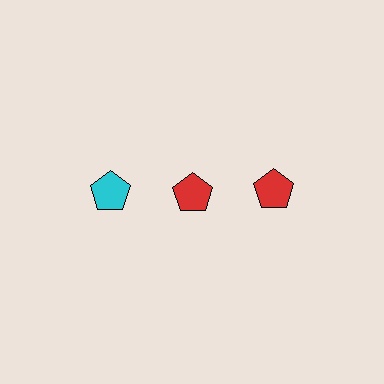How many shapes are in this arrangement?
There are 3 shapes arranged in a grid pattern.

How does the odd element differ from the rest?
It has a different color: cyan instead of red.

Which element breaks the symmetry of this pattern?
The cyan pentagon in the top row, leftmost column breaks the symmetry. All other shapes are red pentagons.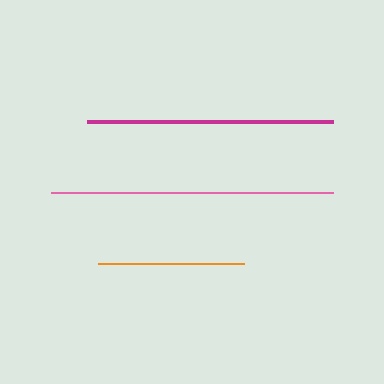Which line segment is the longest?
The pink line is the longest at approximately 282 pixels.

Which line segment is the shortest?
The orange line is the shortest at approximately 146 pixels.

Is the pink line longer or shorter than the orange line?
The pink line is longer than the orange line.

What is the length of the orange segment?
The orange segment is approximately 146 pixels long.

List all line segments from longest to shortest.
From longest to shortest: pink, magenta, orange.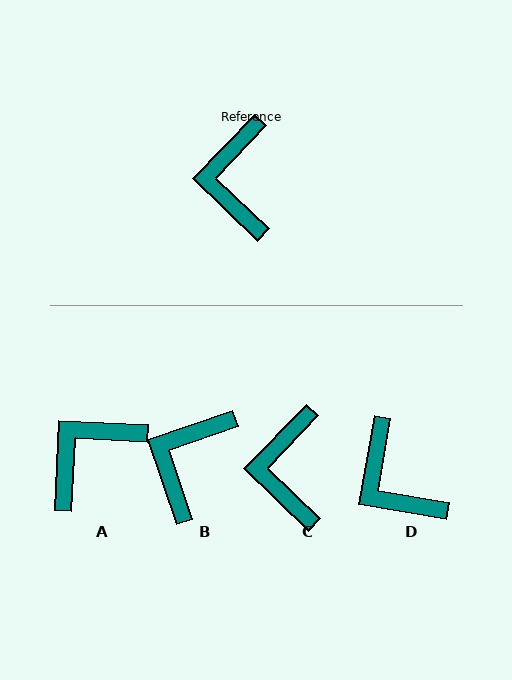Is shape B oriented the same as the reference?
No, it is off by about 27 degrees.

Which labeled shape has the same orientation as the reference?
C.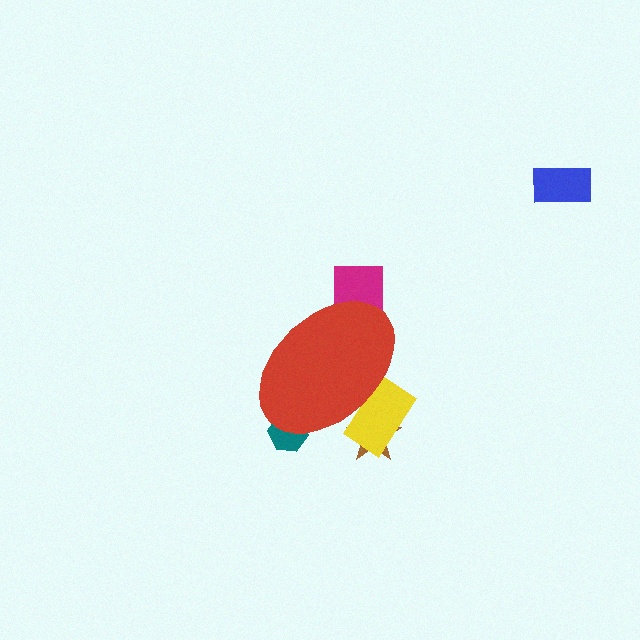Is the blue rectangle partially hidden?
No, the blue rectangle is fully visible.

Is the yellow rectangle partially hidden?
Yes, the yellow rectangle is partially hidden behind the red ellipse.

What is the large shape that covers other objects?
A red ellipse.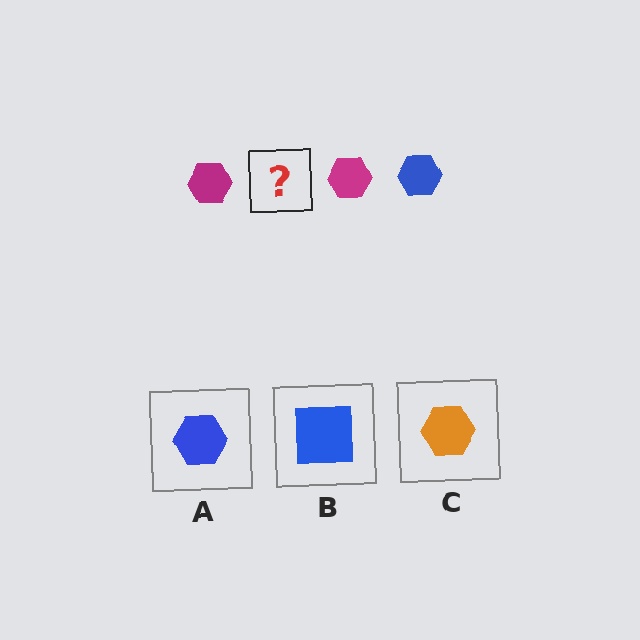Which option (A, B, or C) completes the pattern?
A.